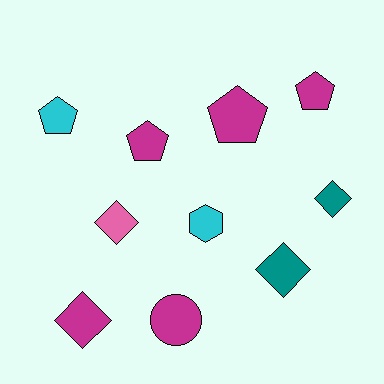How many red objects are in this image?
There are no red objects.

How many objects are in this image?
There are 10 objects.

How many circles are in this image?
There is 1 circle.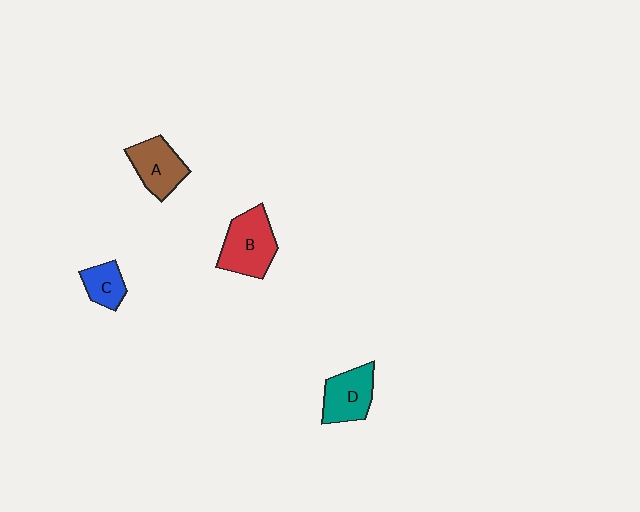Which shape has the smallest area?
Shape C (blue).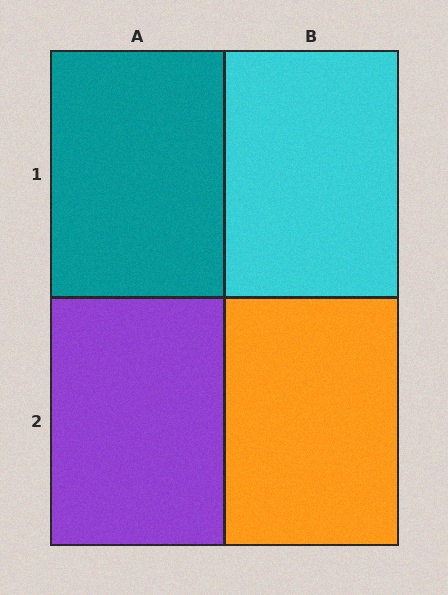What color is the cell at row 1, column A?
Teal.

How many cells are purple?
1 cell is purple.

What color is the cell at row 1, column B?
Cyan.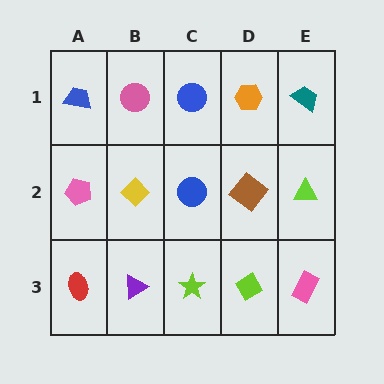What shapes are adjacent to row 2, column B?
A pink circle (row 1, column B), a purple triangle (row 3, column B), a pink pentagon (row 2, column A), a blue circle (row 2, column C).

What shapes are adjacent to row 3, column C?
A blue circle (row 2, column C), a purple triangle (row 3, column B), a lime diamond (row 3, column D).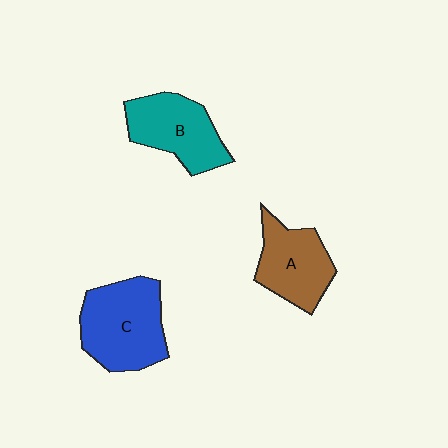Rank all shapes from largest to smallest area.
From largest to smallest: C (blue), B (teal), A (brown).